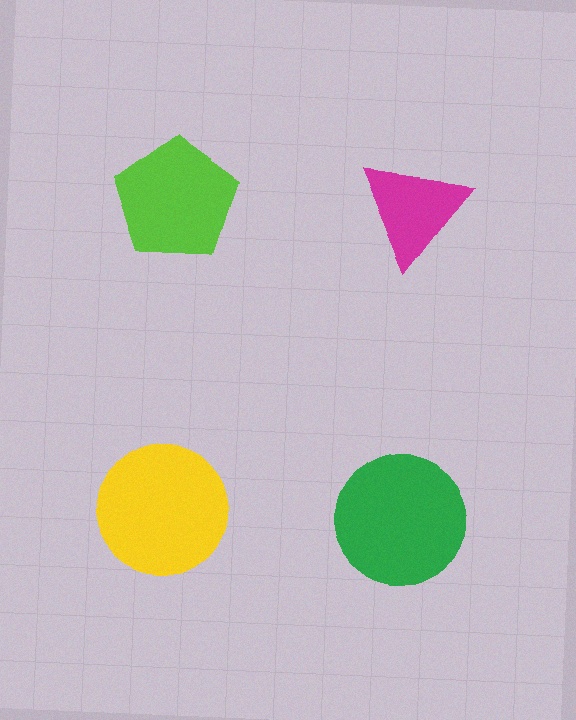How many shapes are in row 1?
2 shapes.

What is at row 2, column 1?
A yellow circle.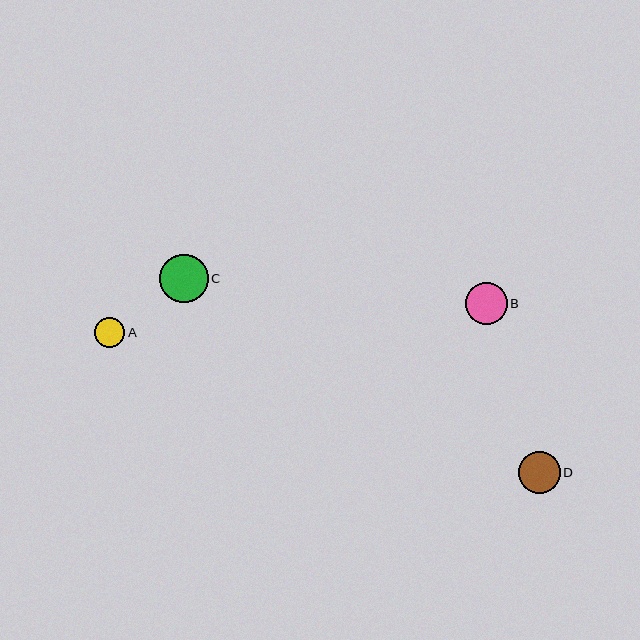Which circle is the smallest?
Circle A is the smallest with a size of approximately 30 pixels.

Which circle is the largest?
Circle C is the largest with a size of approximately 48 pixels.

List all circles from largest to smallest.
From largest to smallest: C, B, D, A.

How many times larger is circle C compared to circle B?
Circle C is approximately 1.1 times the size of circle B.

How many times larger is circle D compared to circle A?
Circle D is approximately 1.4 times the size of circle A.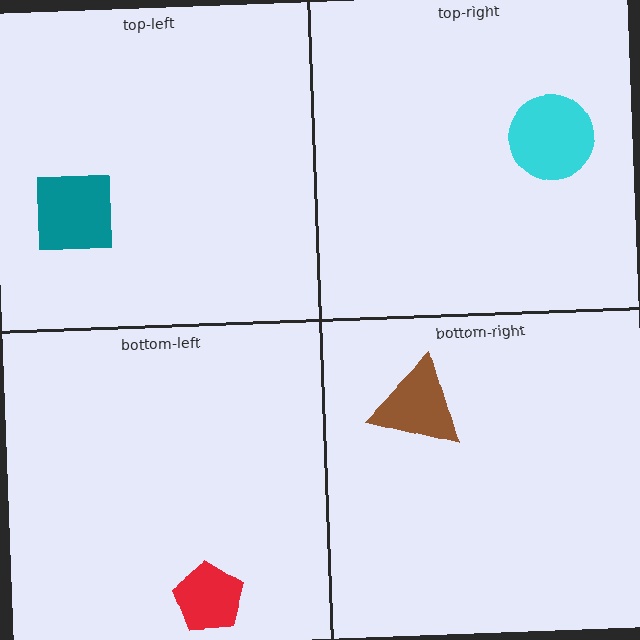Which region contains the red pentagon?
The bottom-left region.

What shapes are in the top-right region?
The cyan circle.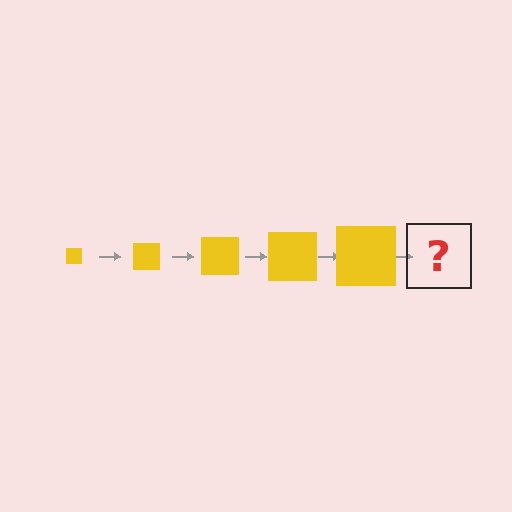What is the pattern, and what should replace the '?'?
The pattern is that the square gets progressively larger each step. The '?' should be a yellow square, larger than the previous one.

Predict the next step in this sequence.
The next step is a yellow square, larger than the previous one.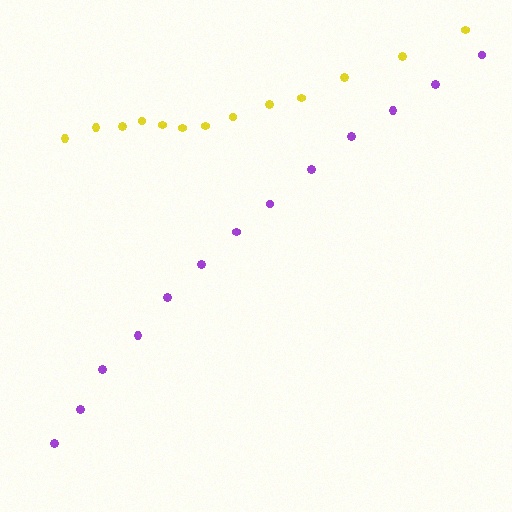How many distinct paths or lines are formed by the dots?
There are 2 distinct paths.